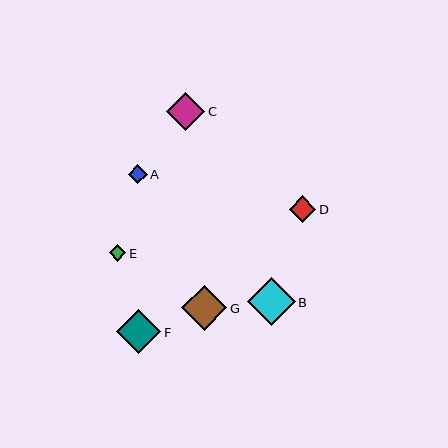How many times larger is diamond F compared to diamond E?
Diamond F is approximately 2.7 times the size of diamond E.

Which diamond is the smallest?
Diamond E is the smallest with a size of approximately 16 pixels.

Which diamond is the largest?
Diamond B is the largest with a size of approximately 48 pixels.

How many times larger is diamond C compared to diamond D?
Diamond C is approximately 1.4 times the size of diamond D.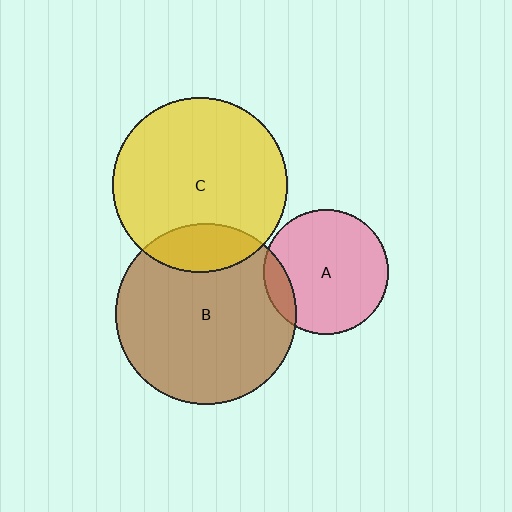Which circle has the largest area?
Circle B (brown).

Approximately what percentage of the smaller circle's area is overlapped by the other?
Approximately 10%.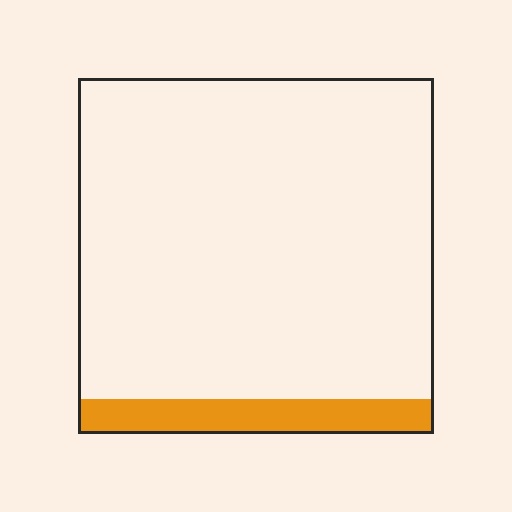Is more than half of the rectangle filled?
No.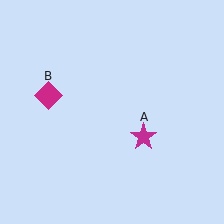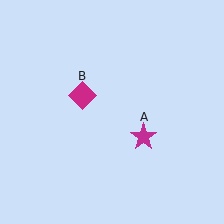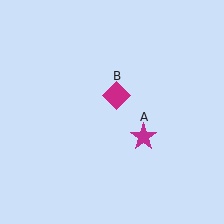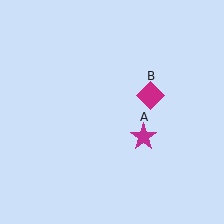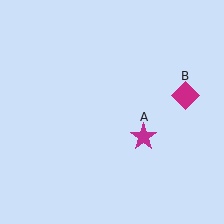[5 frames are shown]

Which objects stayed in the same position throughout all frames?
Magenta star (object A) remained stationary.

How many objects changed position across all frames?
1 object changed position: magenta diamond (object B).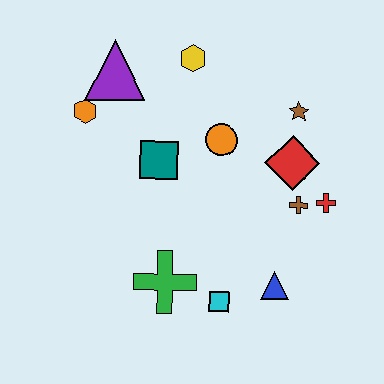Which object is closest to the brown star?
The red diamond is closest to the brown star.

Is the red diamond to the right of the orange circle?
Yes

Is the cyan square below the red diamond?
Yes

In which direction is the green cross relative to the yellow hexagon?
The green cross is below the yellow hexagon.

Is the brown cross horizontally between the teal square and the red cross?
Yes